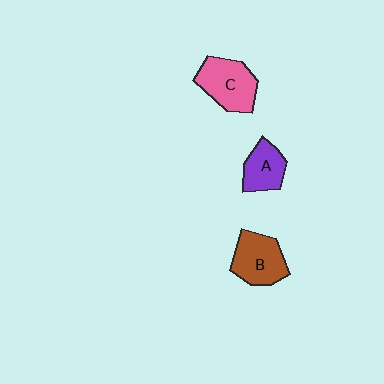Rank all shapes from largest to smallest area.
From largest to smallest: C (pink), B (brown), A (purple).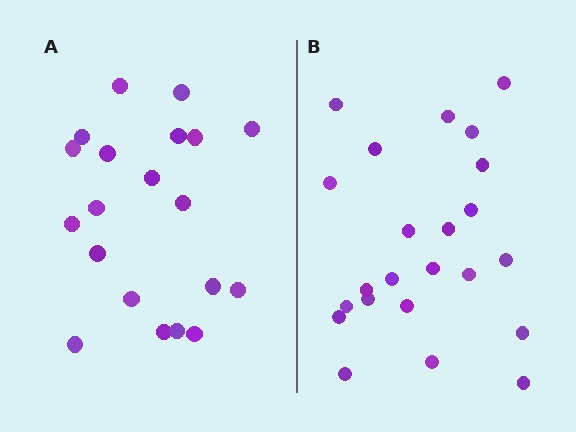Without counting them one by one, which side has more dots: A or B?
Region B (the right region) has more dots.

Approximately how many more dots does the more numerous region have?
Region B has just a few more — roughly 2 or 3 more dots than region A.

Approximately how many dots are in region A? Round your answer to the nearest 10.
About 20 dots.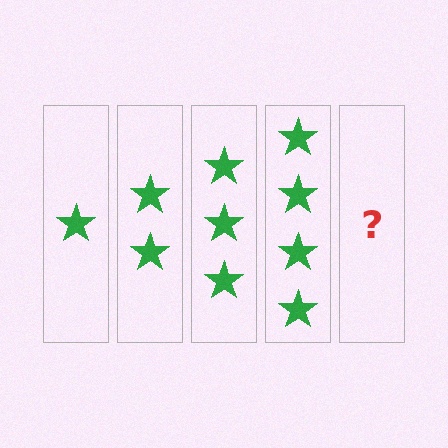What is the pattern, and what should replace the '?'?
The pattern is that each step adds one more star. The '?' should be 5 stars.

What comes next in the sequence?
The next element should be 5 stars.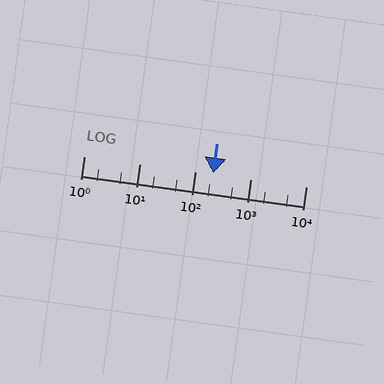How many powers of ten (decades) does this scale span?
The scale spans 4 decades, from 1 to 10000.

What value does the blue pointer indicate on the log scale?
The pointer indicates approximately 210.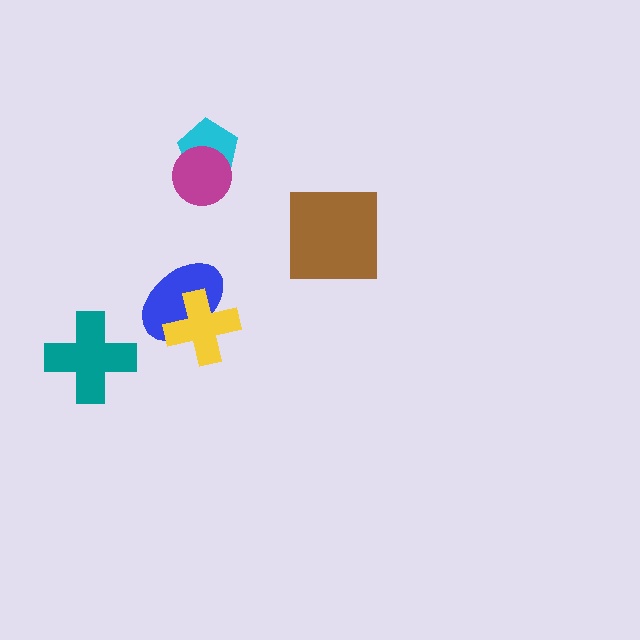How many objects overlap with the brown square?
0 objects overlap with the brown square.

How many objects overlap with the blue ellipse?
1 object overlaps with the blue ellipse.